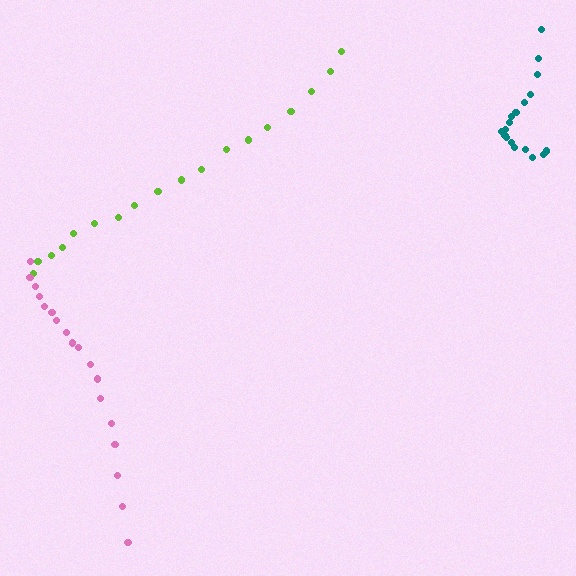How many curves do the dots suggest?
There are 3 distinct paths.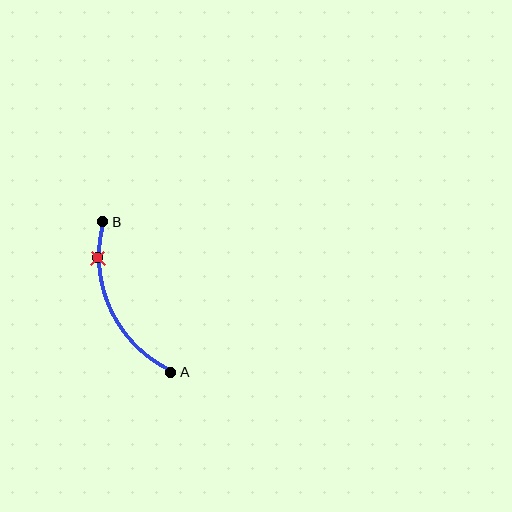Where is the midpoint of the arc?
The arc midpoint is the point on the curve farthest from the straight line joining A and B. It sits to the left of that line.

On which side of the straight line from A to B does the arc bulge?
The arc bulges to the left of the straight line connecting A and B.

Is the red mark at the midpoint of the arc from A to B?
No. The red mark lies on the arc but is closer to endpoint B. The arc midpoint would be at the point on the curve equidistant along the arc from both A and B.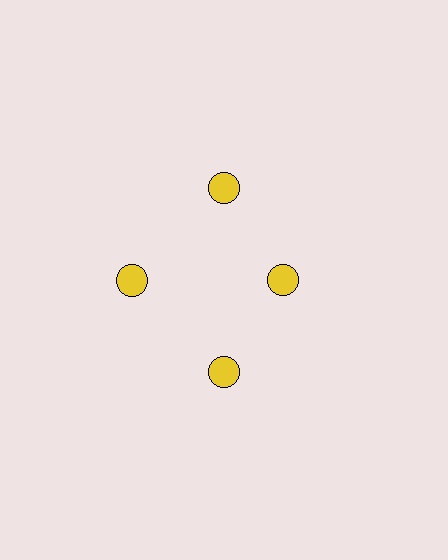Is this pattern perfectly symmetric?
No. The 4 yellow circles are arranged in a ring, but one element near the 3 o'clock position is pulled inward toward the center, breaking the 4-fold rotational symmetry.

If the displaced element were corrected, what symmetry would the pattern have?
It would have 4-fold rotational symmetry — the pattern would map onto itself every 90 degrees.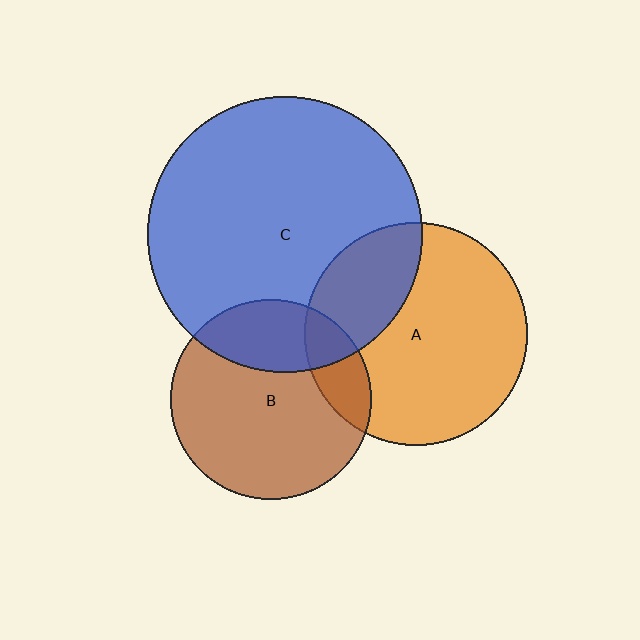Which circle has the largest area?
Circle C (blue).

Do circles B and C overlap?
Yes.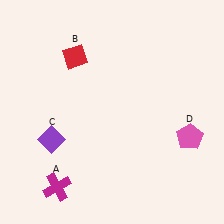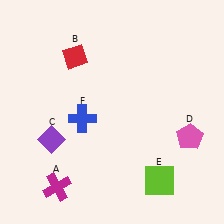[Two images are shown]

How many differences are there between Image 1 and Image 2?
There are 2 differences between the two images.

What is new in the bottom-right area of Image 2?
A lime square (E) was added in the bottom-right area of Image 2.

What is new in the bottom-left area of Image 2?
A blue cross (F) was added in the bottom-left area of Image 2.